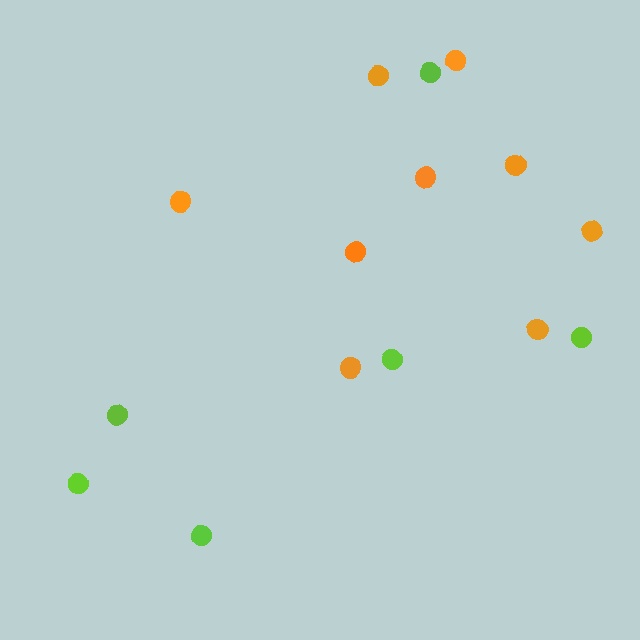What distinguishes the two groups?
There are 2 groups: one group of orange circles (9) and one group of lime circles (6).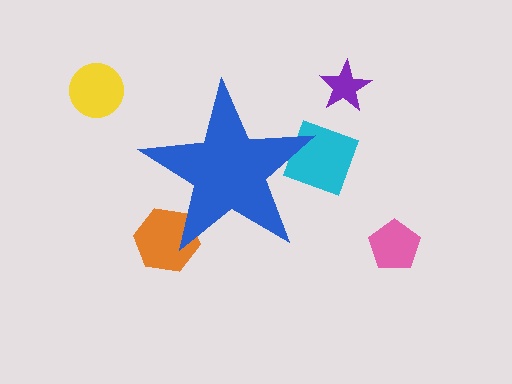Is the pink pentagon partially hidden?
No, the pink pentagon is fully visible.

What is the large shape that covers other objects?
A blue star.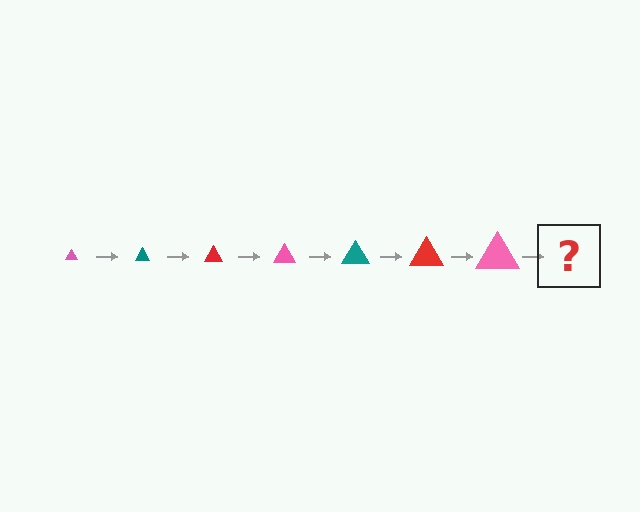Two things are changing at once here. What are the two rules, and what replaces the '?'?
The two rules are that the triangle grows larger each step and the color cycles through pink, teal, and red. The '?' should be a teal triangle, larger than the previous one.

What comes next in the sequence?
The next element should be a teal triangle, larger than the previous one.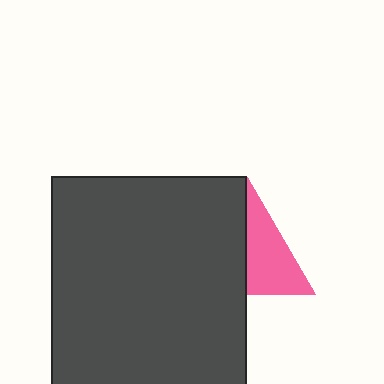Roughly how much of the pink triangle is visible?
About half of it is visible (roughly 50%).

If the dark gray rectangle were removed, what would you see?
You would see the complete pink triangle.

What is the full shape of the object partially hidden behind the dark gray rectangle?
The partially hidden object is a pink triangle.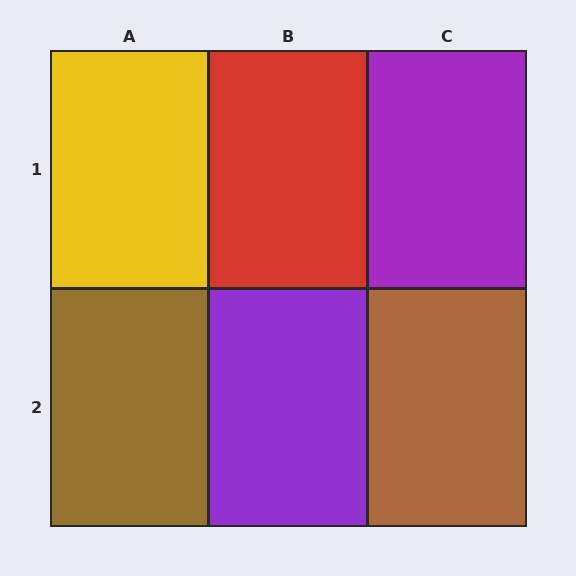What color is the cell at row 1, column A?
Yellow.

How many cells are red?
1 cell is red.